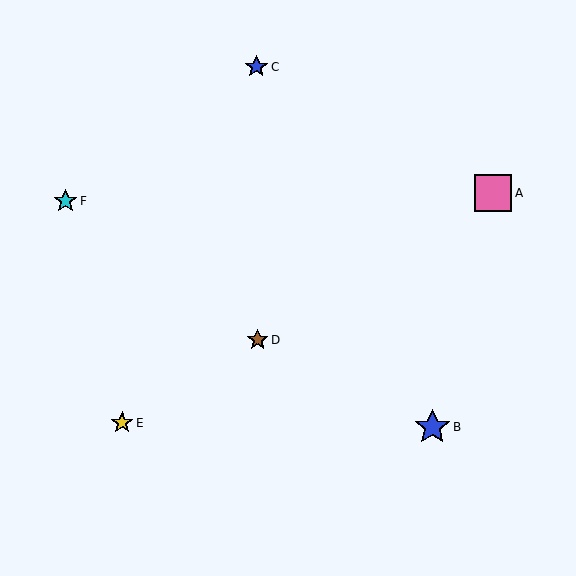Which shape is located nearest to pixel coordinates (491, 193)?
The pink square (labeled A) at (493, 193) is nearest to that location.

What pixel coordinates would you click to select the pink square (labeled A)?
Click at (493, 193) to select the pink square A.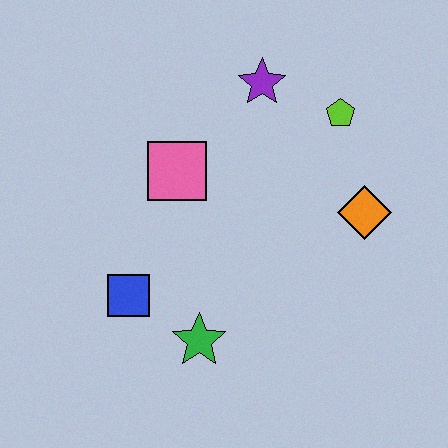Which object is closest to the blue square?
The green star is closest to the blue square.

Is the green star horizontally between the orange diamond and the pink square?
Yes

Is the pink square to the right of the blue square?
Yes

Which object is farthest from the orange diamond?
The blue square is farthest from the orange diamond.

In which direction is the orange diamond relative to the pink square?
The orange diamond is to the right of the pink square.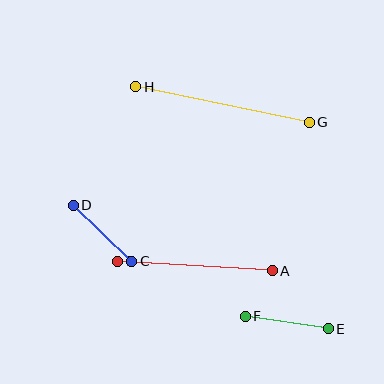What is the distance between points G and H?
The distance is approximately 177 pixels.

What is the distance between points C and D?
The distance is approximately 81 pixels.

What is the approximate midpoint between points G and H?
The midpoint is at approximately (222, 105) pixels.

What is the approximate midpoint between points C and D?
The midpoint is at approximately (102, 233) pixels.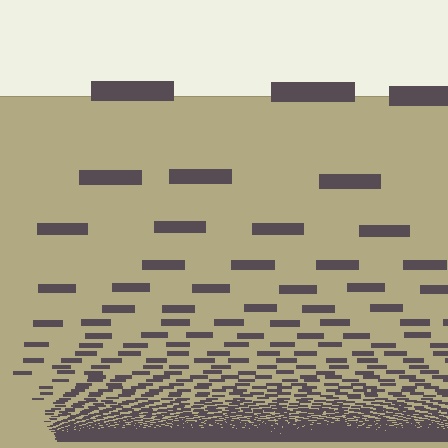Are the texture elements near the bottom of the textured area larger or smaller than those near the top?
Smaller. The gradient is inverted — elements near the bottom are smaller and denser.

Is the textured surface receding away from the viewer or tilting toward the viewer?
The surface appears to tilt toward the viewer. Texture elements get larger and sparser toward the top.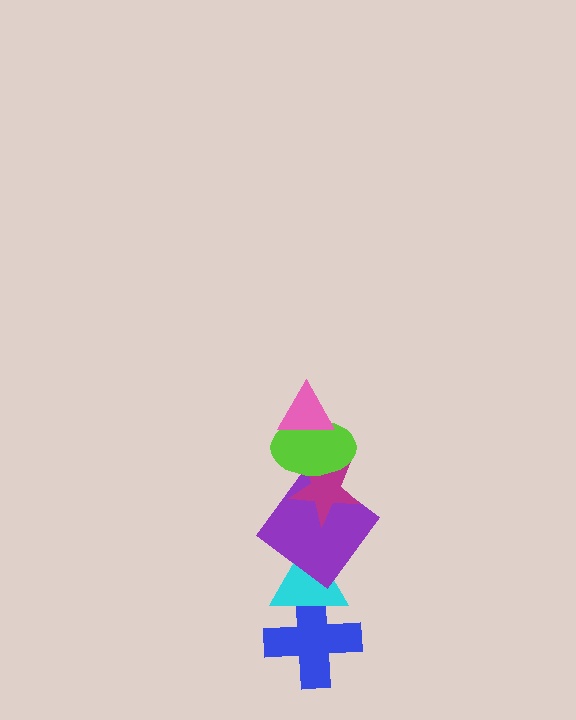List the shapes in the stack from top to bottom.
From top to bottom: the pink triangle, the lime ellipse, the magenta star, the purple diamond, the cyan triangle, the blue cross.